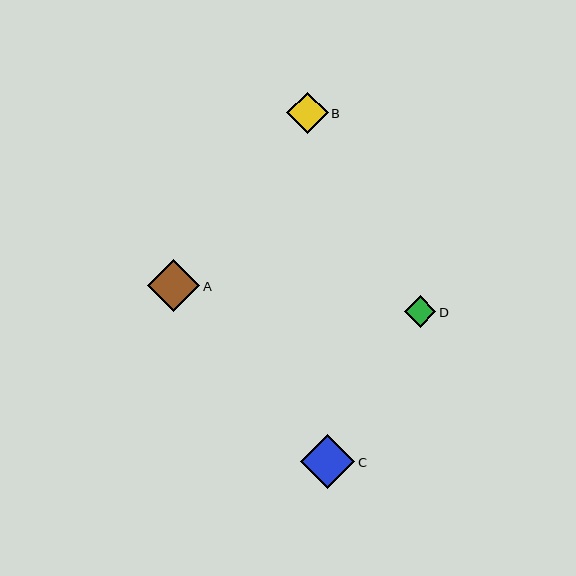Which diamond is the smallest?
Diamond D is the smallest with a size of approximately 32 pixels.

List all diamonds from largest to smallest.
From largest to smallest: C, A, B, D.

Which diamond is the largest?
Diamond C is the largest with a size of approximately 54 pixels.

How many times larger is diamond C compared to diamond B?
Diamond C is approximately 1.3 times the size of diamond B.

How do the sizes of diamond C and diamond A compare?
Diamond C and diamond A are approximately the same size.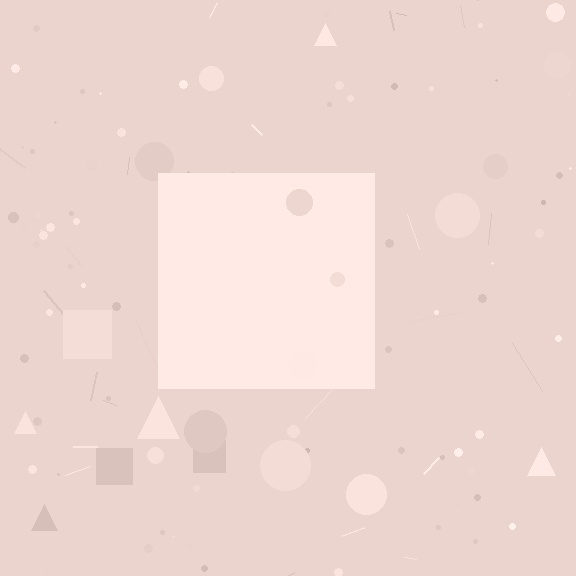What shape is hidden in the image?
A square is hidden in the image.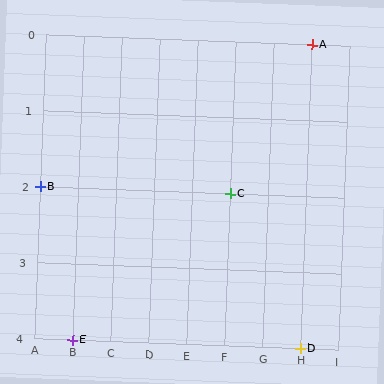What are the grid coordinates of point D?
Point D is at grid coordinates (H, 4).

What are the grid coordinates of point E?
Point E is at grid coordinates (B, 4).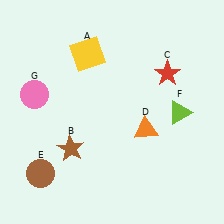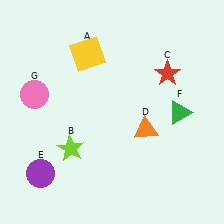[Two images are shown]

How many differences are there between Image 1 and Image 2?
There are 3 differences between the two images.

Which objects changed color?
B changed from brown to lime. E changed from brown to purple. F changed from lime to green.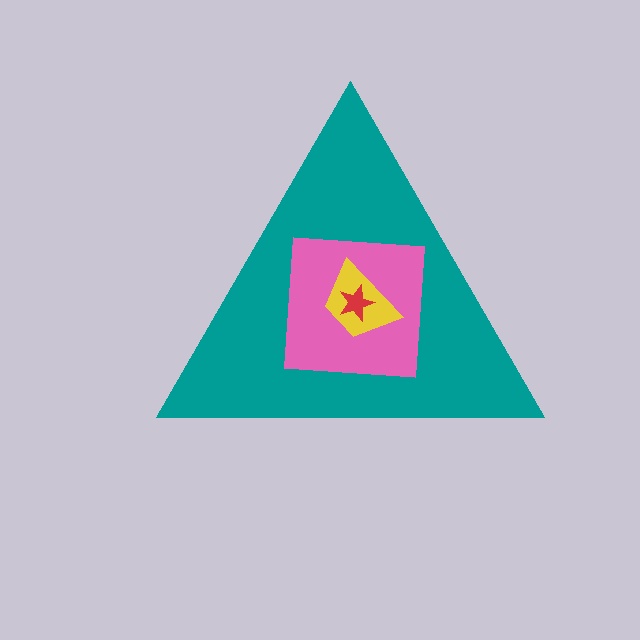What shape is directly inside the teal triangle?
The pink square.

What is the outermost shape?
The teal triangle.